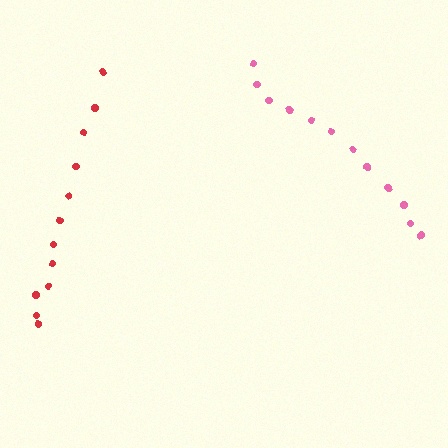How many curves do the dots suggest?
There are 2 distinct paths.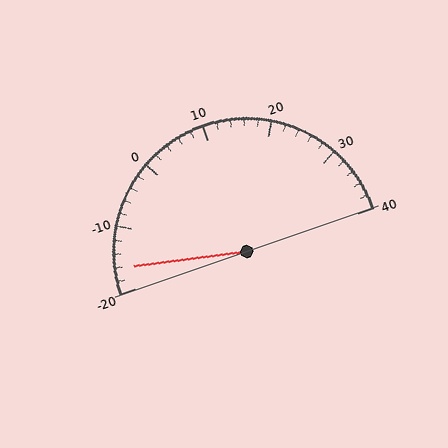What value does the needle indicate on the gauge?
The needle indicates approximately -16.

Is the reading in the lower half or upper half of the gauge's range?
The reading is in the lower half of the range (-20 to 40).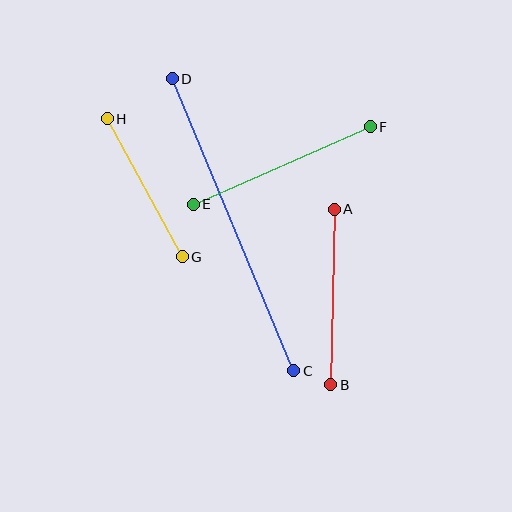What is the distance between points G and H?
The distance is approximately 157 pixels.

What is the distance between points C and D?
The distance is approximately 316 pixels.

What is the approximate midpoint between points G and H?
The midpoint is at approximately (145, 188) pixels.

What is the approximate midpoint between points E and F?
The midpoint is at approximately (282, 166) pixels.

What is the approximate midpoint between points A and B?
The midpoint is at approximately (333, 297) pixels.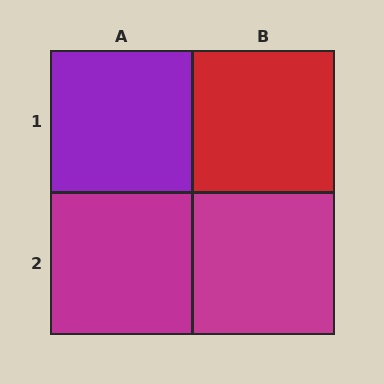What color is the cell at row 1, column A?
Purple.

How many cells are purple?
1 cell is purple.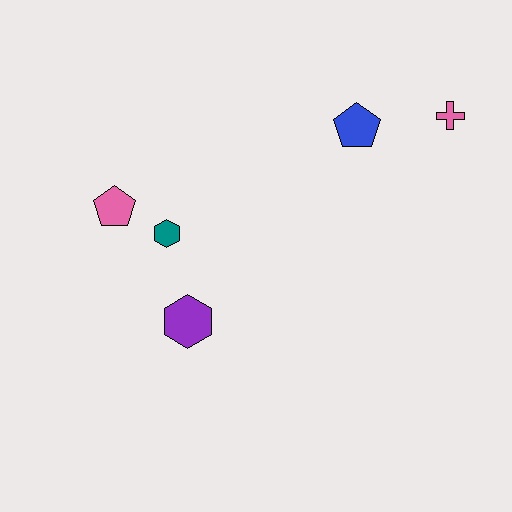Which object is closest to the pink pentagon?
The teal hexagon is closest to the pink pentagon.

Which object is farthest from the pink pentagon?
The pink cross is farthest from the pink pentagon.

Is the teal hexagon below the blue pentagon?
Yes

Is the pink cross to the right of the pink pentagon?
Yes